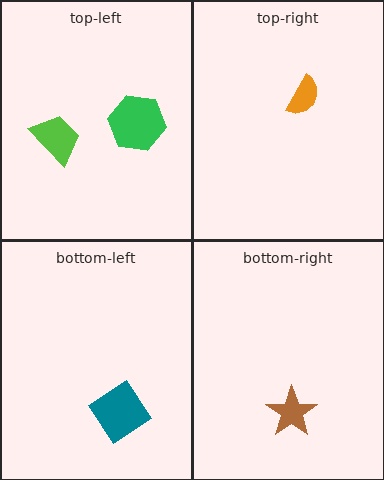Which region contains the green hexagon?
The top-left region.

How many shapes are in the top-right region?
1.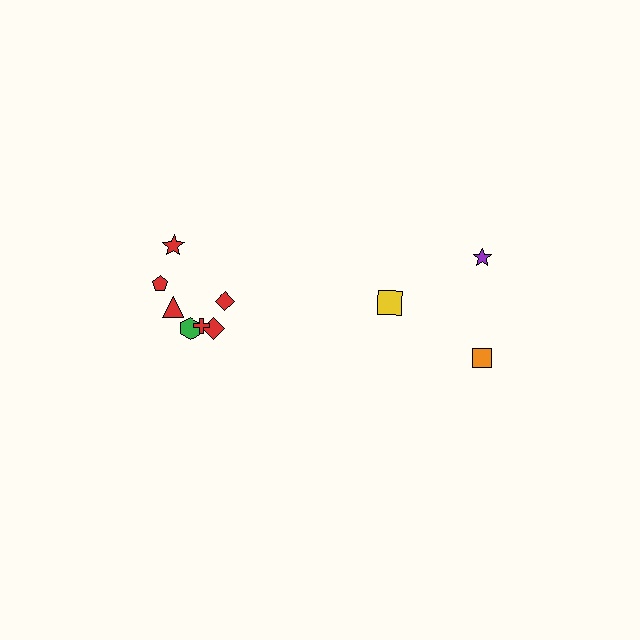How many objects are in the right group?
There are 3 objects.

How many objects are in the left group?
There are 7 objects.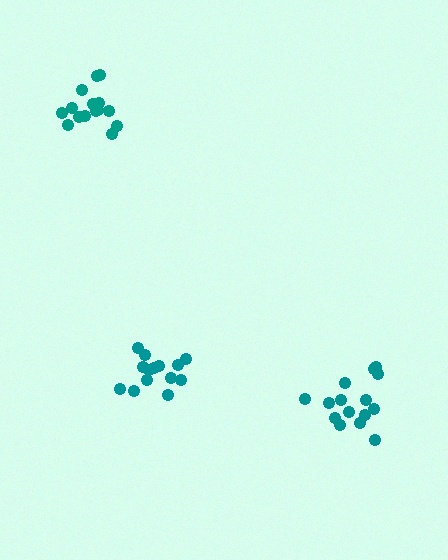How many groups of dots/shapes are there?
There are 3 groups.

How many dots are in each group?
Group 1: 14 dots, Group 2: 15 dots, Group 3: 15 dots (44 total).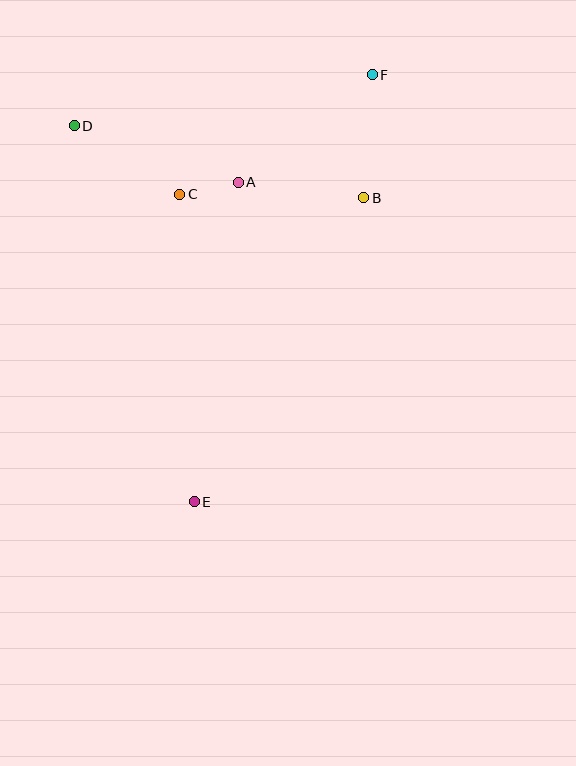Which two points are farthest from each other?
Points E and F are farthest from each other.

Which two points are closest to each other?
Points A and C are closest to each other.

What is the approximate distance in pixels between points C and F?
The distance between C and F is approximately 227 pixels.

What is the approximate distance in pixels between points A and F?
The distance between A and F is approximately 172 pixels.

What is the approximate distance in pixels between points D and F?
The distance between D and F is approximately 302 pixels.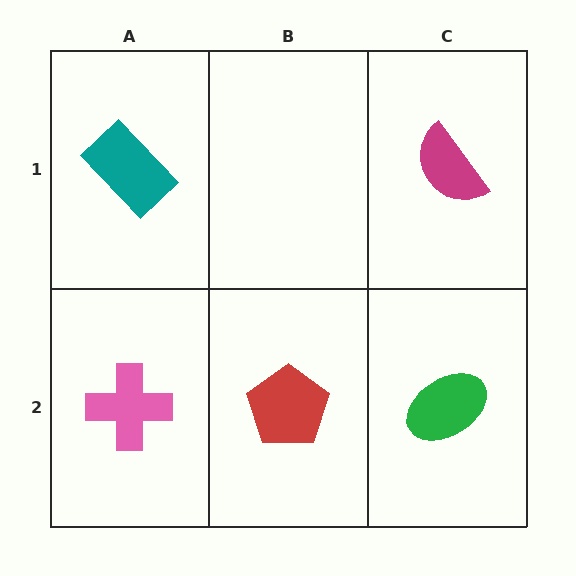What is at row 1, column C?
A magenta semicircle.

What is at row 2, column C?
A green ellipse.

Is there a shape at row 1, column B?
No, that cell is empty.